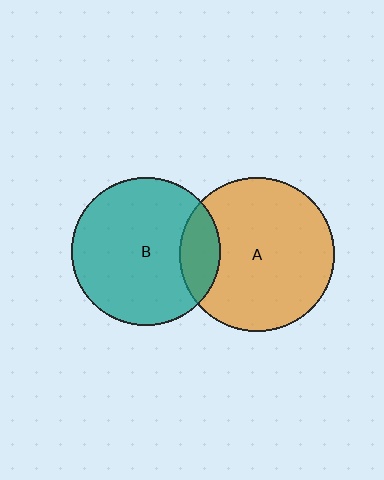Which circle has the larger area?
Circle A (orange).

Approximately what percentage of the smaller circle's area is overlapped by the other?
Approximately 15%.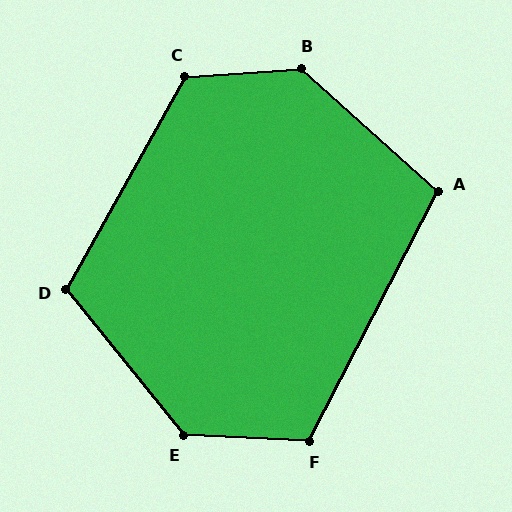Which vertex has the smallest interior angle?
A, at approximately 105 degrees.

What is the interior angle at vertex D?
Approximately 112 degrees (obtuse).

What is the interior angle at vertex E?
Approximately 132 degrees (obtuse).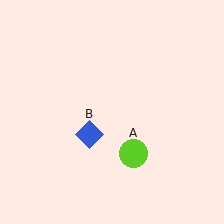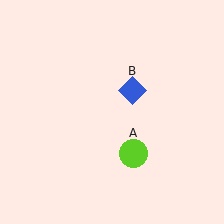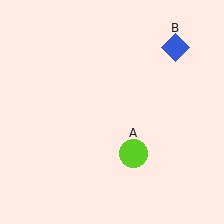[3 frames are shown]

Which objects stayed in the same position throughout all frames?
Lime circle (object A) remained stationary.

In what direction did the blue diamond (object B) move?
The blue diamond (object B) moved up and to the right.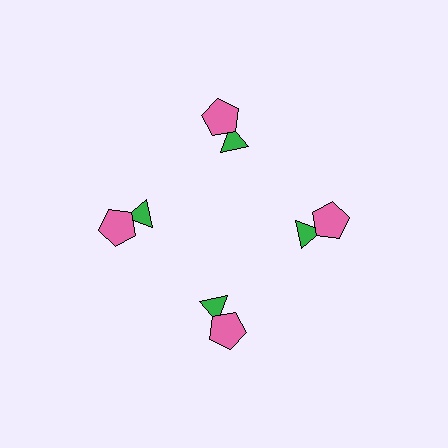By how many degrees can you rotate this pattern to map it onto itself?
The pattern maps onto itself every 90 degrees of rotation.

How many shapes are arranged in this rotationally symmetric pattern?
There are 8 shapes, arranged in 4 groups of 2.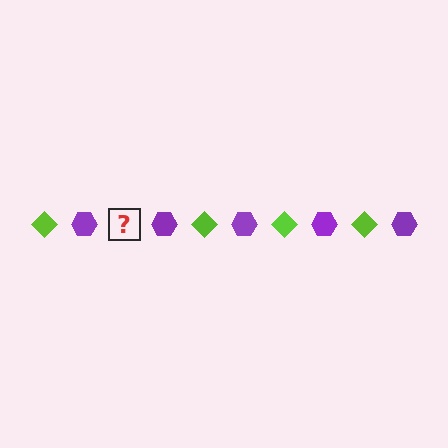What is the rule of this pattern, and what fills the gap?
The rule is that the pattern alternates between lime diamond and purple hexagon. The gap should be filled with a lime diamond.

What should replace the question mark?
The question mark should be replaced with a lime diamond.